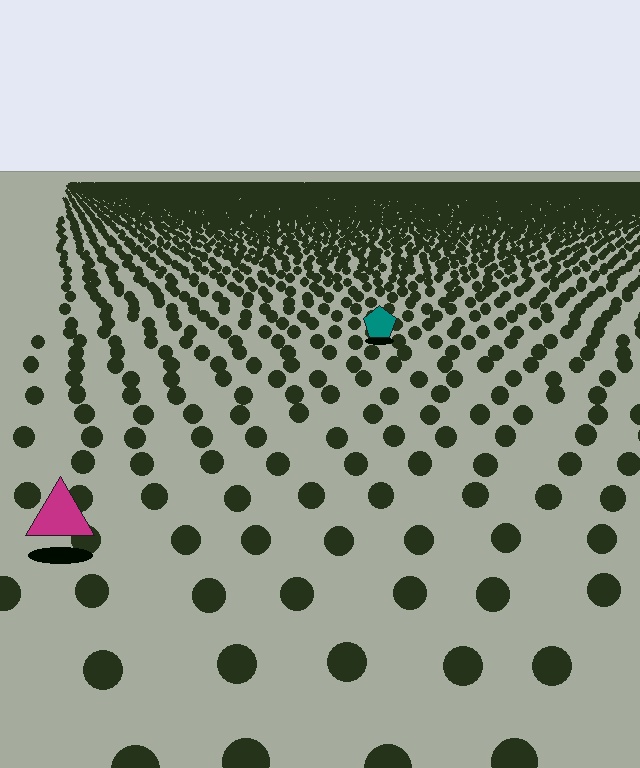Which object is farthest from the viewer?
The teal pentagon is farthest from the viewer. It appears smaller and the ground texture around it is denser.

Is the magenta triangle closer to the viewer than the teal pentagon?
Yes. The magenta triangle is closer — you can tell from the texture gradient: the ground texture is coarser near it.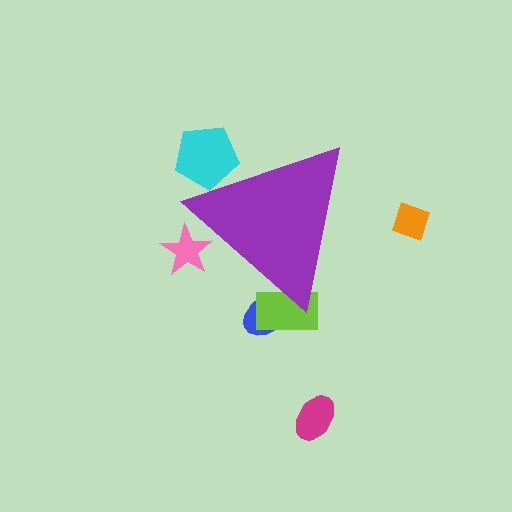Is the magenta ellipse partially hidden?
No, the magenta ellipse is fully visible.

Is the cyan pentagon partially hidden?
Yes, the cyan pentagon is partially hidden behind the purple triangle.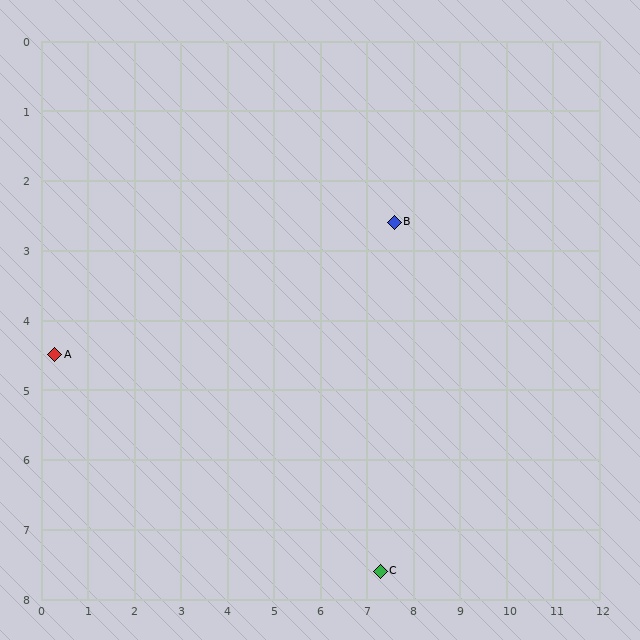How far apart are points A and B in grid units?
Points A and B are about 7.5 grid units apart.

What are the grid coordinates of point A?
Point A is at approximately (0.3, 4.5).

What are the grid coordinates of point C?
Point C is at approximately (7.3, 7.6).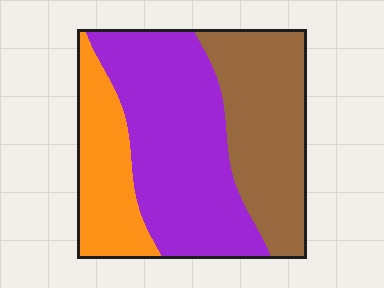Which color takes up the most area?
Purple, at roughly 45%.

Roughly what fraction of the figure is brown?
Brown takes up between a quarter and a half of the figure.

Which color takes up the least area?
Orange, at roughly 20%.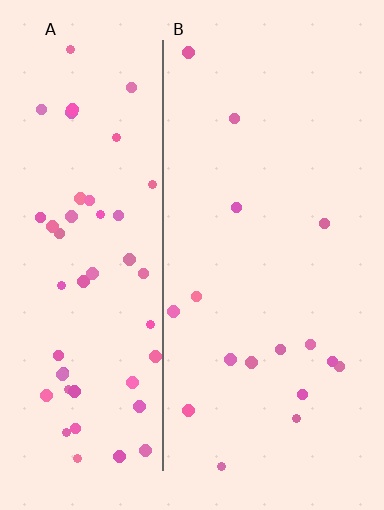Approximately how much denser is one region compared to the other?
Approximately 3.3× — region A over region B.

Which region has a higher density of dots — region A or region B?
A (the left).